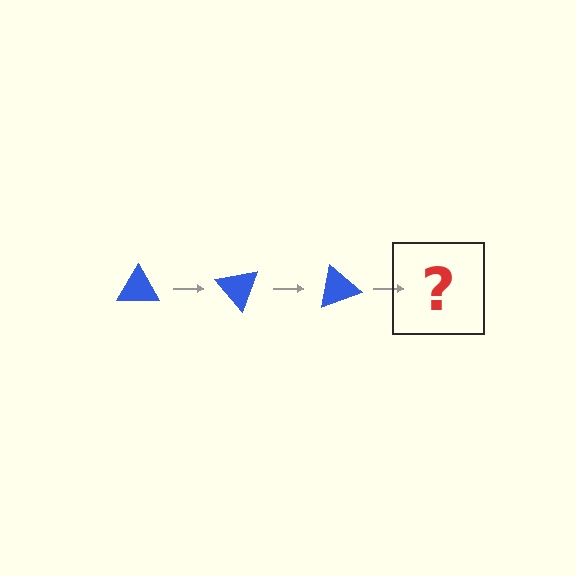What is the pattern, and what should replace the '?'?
The pattern is that the triangle rotates 50 degrees each step. The '?' should be a blue triangle rotated 150 degrees.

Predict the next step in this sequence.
The next step is a blue triangle rotated 150 degrees.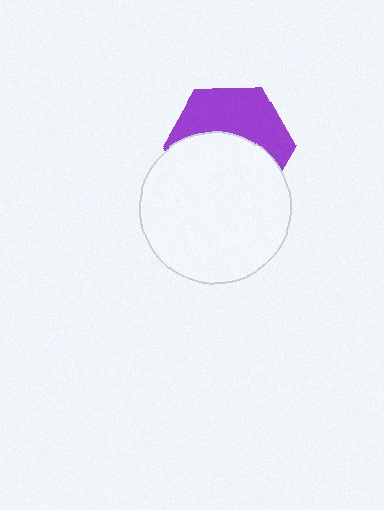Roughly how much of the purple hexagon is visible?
About half of it is visible (roughly 45%).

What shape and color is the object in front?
The object in front is a white circle.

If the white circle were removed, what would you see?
You would see the complete purple hexagon.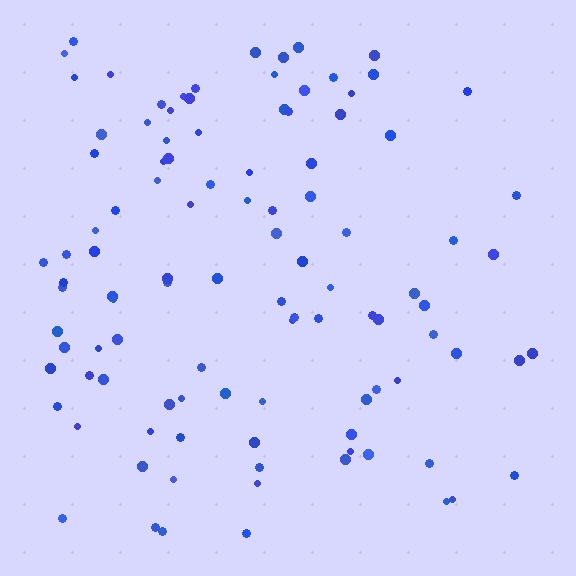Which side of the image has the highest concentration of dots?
The left.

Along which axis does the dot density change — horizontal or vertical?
Horizontal.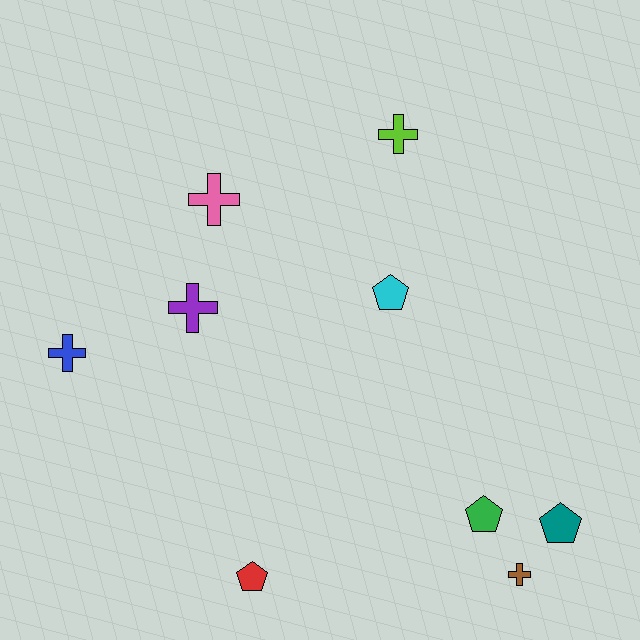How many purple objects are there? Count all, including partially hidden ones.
There is 1 purple object.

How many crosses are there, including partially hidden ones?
There are 5 crosses.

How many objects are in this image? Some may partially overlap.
There are 9 objects.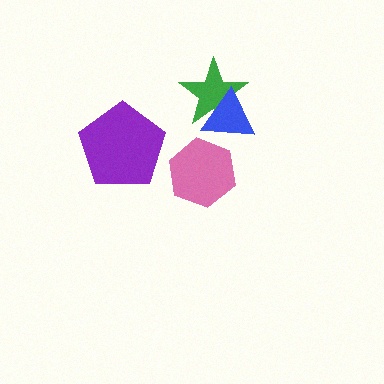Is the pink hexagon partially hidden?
No, no other shape covers it.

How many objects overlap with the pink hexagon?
0 objects overlap with the pink hexagon.